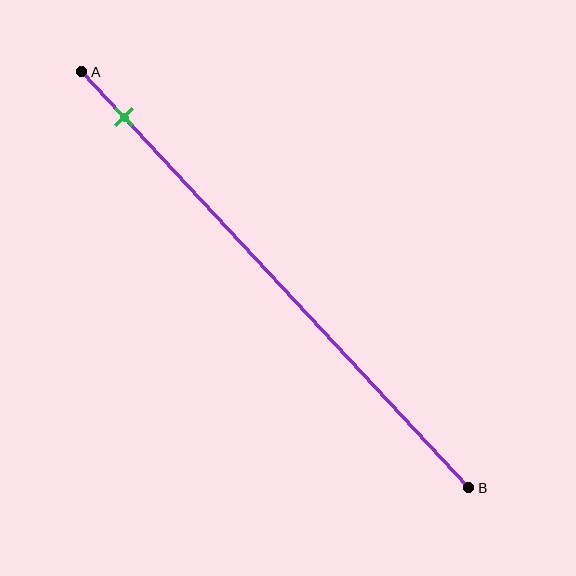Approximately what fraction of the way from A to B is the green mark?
The green mark is approximately 10% of the way from A to B.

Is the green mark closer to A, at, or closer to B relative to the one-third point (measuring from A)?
The green mark is closer to point A than the one-third point of segment AB.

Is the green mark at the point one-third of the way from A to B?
No, the mark is at about 10% from A, not at the 33% one-third point.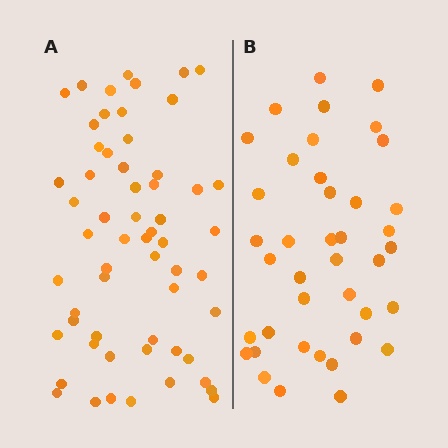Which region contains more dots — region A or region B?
Region A (the left region) has more dots.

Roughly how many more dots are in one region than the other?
Region A has approximately 20 more dots than region B.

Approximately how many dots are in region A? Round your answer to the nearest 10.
About 60 dots. (The exact count is 59, which rounds to 60.)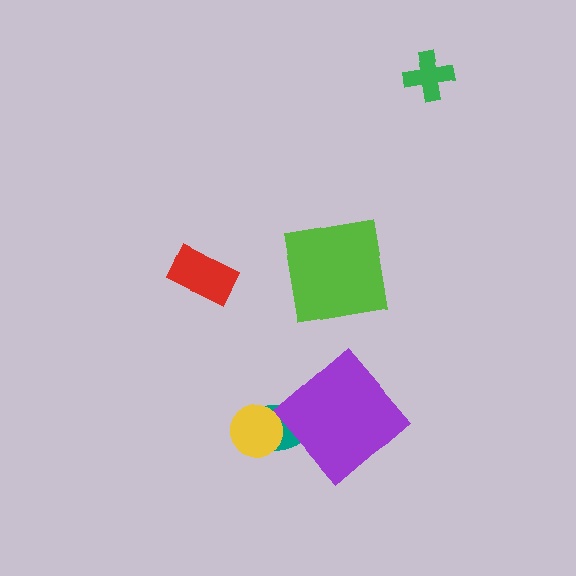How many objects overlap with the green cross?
0 objects overlap with the green cross.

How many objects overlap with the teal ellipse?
2 objects overlap with the teal ellipse.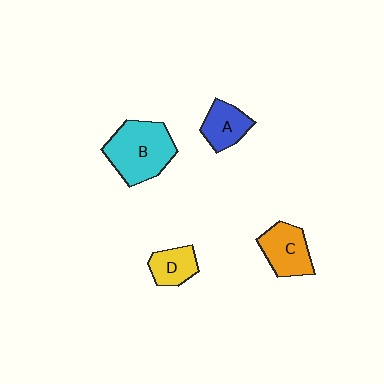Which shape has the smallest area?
Shape D (yellow).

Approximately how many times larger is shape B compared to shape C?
Approximately 1.5 times.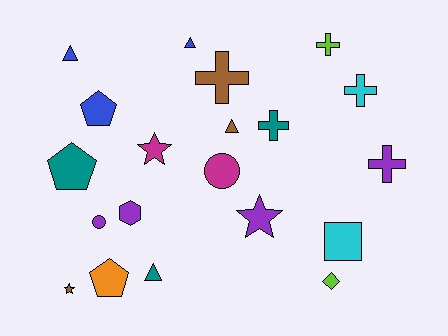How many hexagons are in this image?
There is 1 hexagon.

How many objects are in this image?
There are 20 objects.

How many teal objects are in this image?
There are 3 teal objects.